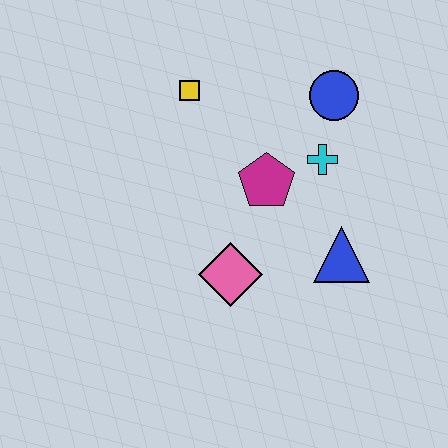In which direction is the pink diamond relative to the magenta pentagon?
The pink diamond is below the magenta pentagon.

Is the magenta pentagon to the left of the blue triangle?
Yes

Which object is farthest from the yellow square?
The blue triangle is farthest from the yellow square.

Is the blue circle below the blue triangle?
No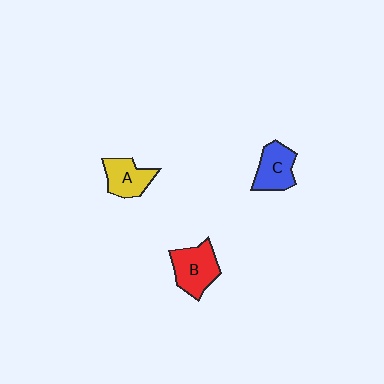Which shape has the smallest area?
Shape A (yellow).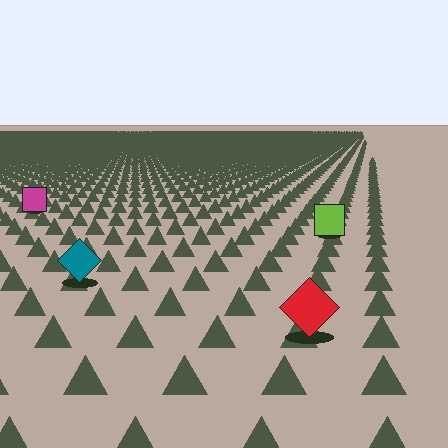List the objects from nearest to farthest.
From nearest to farthest: the red diamond, the teal diamond, the lime square, the magenta square.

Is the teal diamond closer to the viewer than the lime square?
Yes. The teal diamond is closer — you can tell from the texture gradient: the ground texture is coarser near it.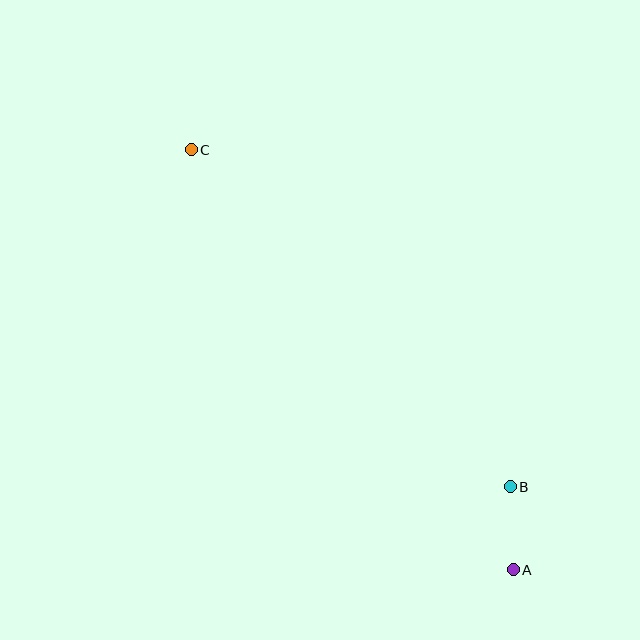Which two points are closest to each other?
Points A and B are closest to each other.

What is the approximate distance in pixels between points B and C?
The distance between B and C is approximately 464 pixels.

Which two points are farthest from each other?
Points A and C are farthest from each other.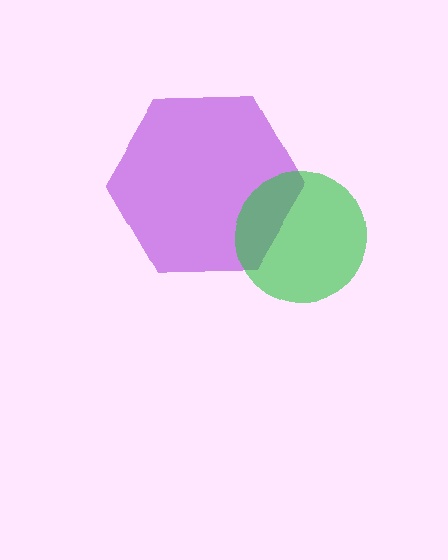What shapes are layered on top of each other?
The layered shapes are: a purple hexagon, a green circle.